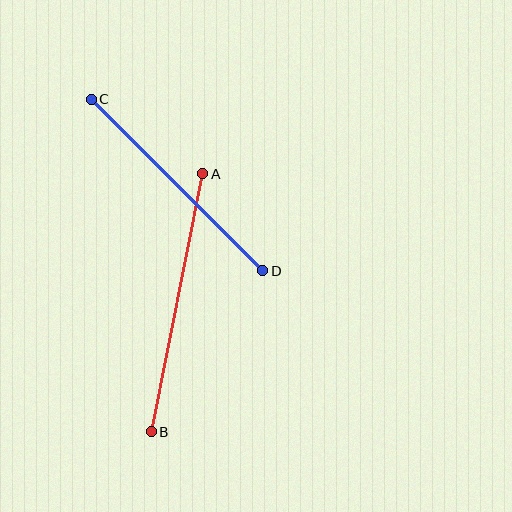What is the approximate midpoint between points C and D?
The midpoint is at approximately (177, 185) pixels.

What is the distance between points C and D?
The distance is approximately 243 pixels.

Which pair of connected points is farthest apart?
Points A and B are farthest apart.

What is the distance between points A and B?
The distance is approximately 263 pixels.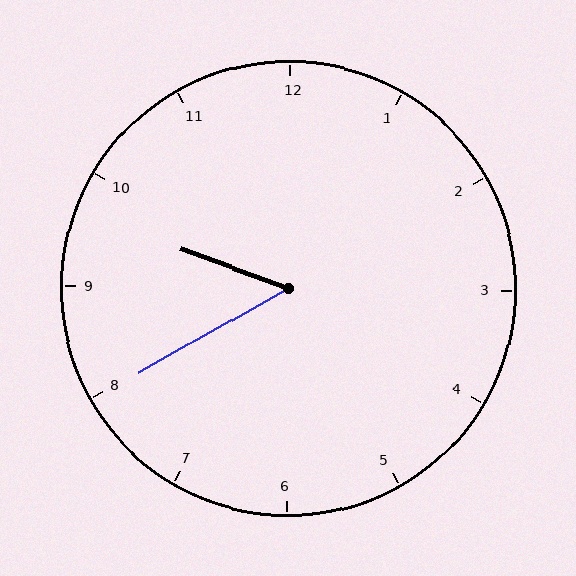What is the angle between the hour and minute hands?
Approximately 50 degrees.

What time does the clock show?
9:40.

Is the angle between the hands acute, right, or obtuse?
It is acute.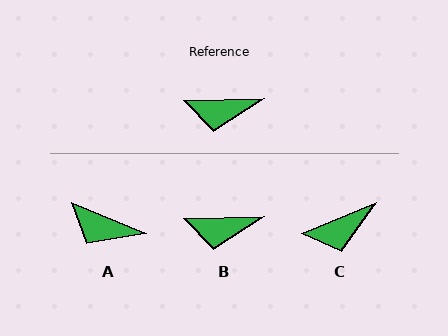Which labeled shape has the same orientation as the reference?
B.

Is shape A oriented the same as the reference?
No, it is off by about 23 degrees.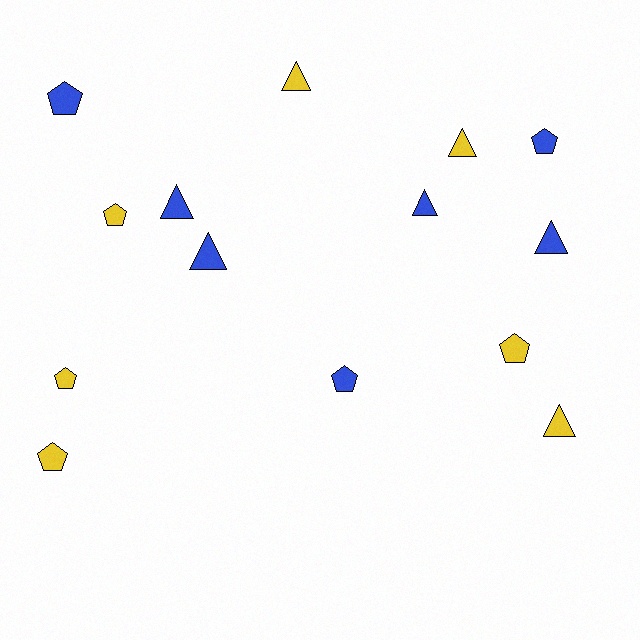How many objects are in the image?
There are 14 objects.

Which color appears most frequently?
Blue, with 7 objects.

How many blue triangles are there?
There are 4 blue triangles.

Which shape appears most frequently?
Pentagon, with 7 objects.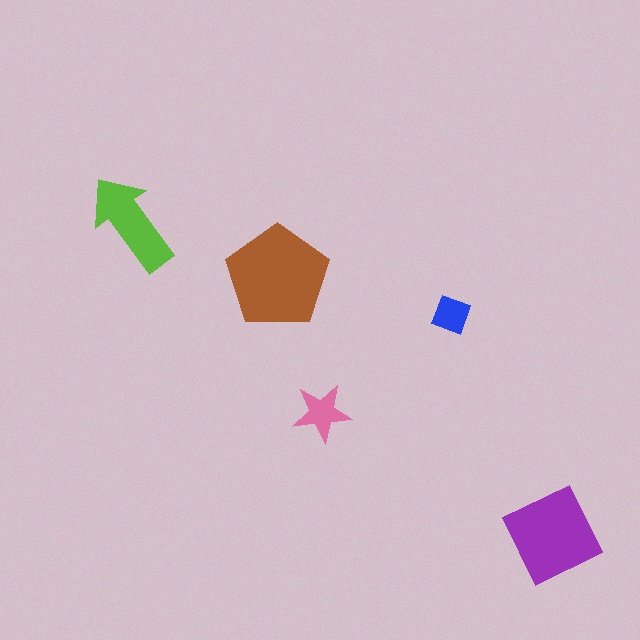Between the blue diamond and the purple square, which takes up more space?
The purple square.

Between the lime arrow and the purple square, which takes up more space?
The purple square.